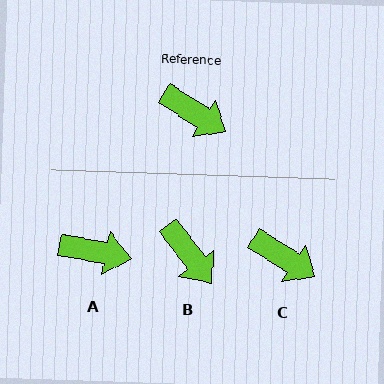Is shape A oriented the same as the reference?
No, it is off by about 22 degrees.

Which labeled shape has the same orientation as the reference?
C.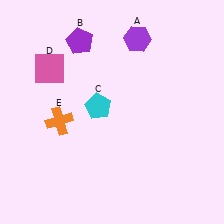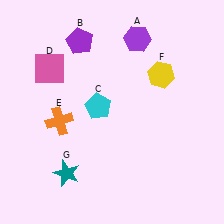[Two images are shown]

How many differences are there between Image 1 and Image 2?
There are 2 differences between the two images.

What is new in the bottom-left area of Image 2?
A teal star (G) was added in the bottom-left area of Image 2.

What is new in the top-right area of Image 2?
A yellow hexagon (F) was added in the top-right area of Image 2.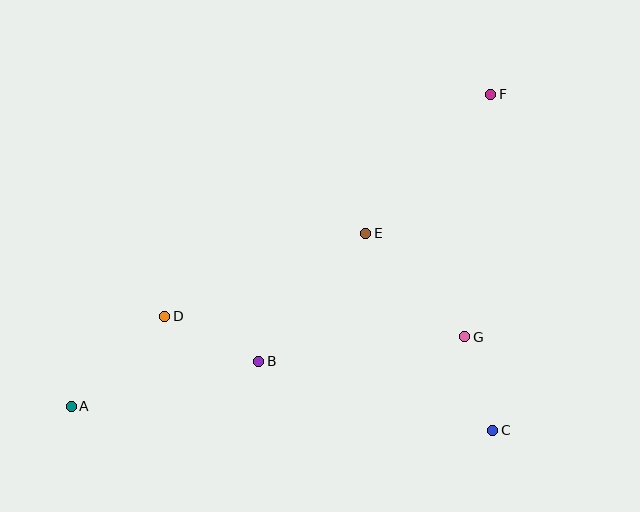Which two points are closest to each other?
Points C and G are closest to each other.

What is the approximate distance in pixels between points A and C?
The distance between A and C is approximately 422 pixels.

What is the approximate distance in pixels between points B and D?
The distance between B and D is approximately 104 pixels.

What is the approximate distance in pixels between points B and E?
The distance between B and E is approximately 167 pixels.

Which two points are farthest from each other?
Points A and F are farthest from each other.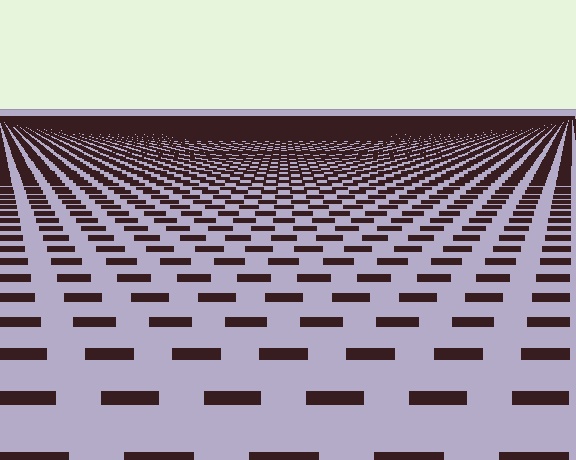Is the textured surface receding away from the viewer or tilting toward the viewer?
The surface is receding away from the viewer. Texture elements get smaller and denser toward the top.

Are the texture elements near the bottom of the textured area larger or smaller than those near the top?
Larger. Near the bottom, elements are closer to the viewer and appear at a bigger on-screen size.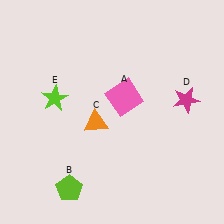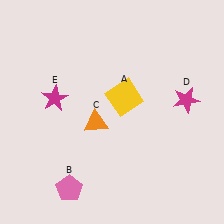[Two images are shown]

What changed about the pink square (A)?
In Image 1, A is pink. In Image 2, it changed to yellow.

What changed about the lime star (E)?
In Image 1, E is lime. In Image 2, it changed to magenta.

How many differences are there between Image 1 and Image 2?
There are 3 differences between the two images.